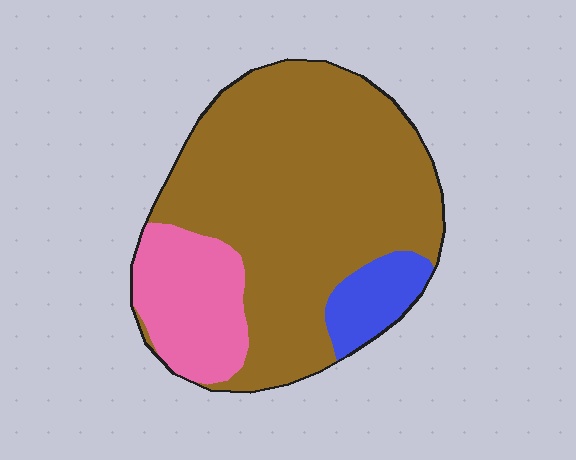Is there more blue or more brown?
Brown.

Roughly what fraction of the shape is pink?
Pink takes up about one fifth (1/5) of the shape.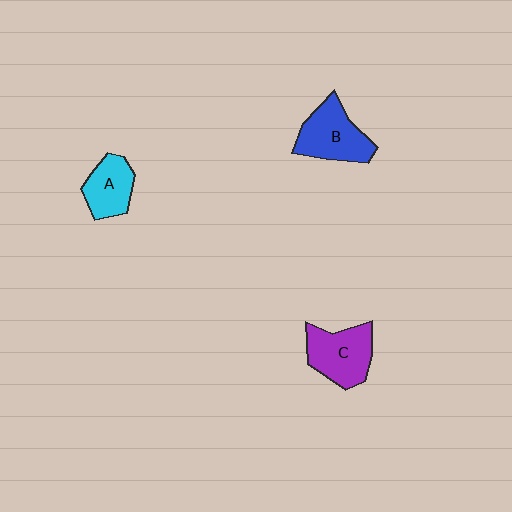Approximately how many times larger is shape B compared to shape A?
Approximately 1.4 times.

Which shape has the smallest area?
Shape A (cyan).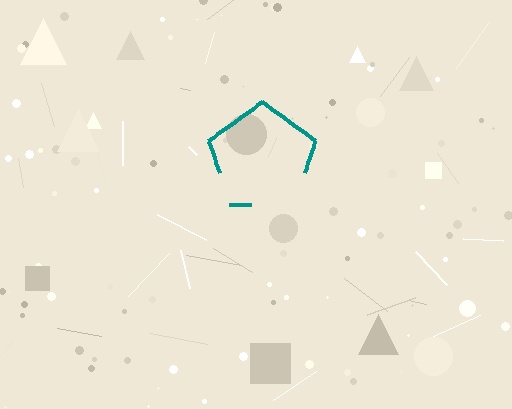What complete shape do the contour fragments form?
The contour fragments form a pentagon.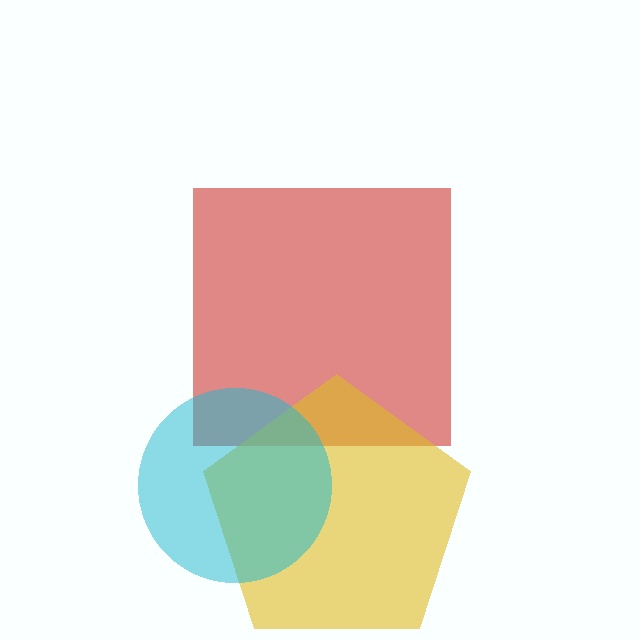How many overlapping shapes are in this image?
There are 3 overlapping shapes in the image.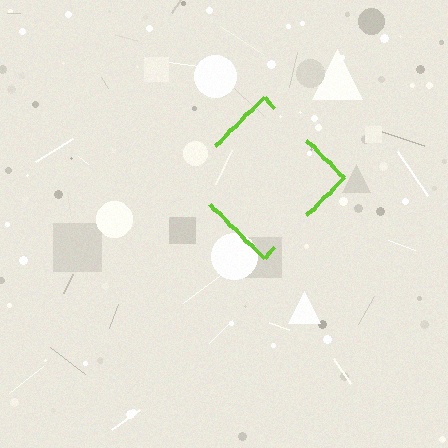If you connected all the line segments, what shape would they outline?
They would outline a diamond.